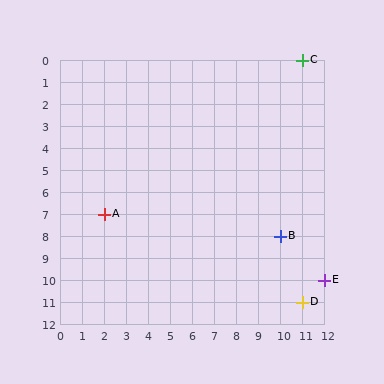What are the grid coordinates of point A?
Point A is at grid coordinates (2, 7).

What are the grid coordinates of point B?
Point B is at grid coordinates (10, 8).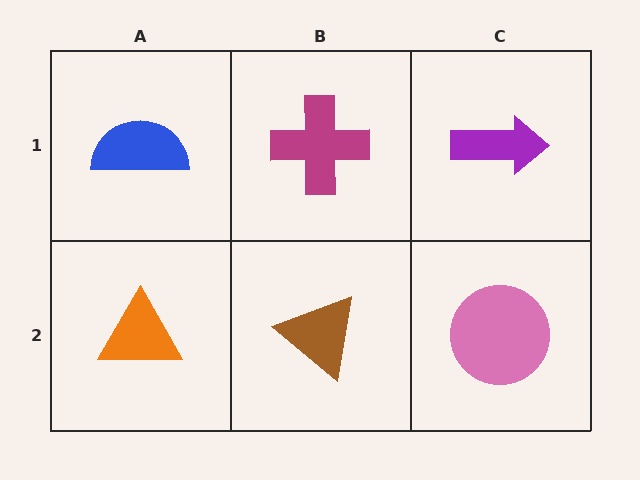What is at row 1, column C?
A purple arrow.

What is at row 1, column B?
A magenta cross.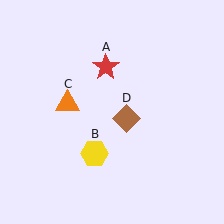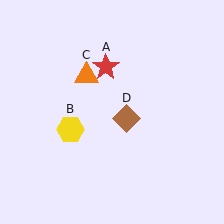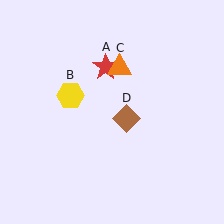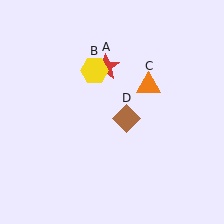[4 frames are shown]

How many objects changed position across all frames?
2 objects changed position: yellow hexagon (object B), orange triangle (object C).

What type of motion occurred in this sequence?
The yellow hexagon (object B), orange triangle (object C) rotated clockwise around the center of the scene.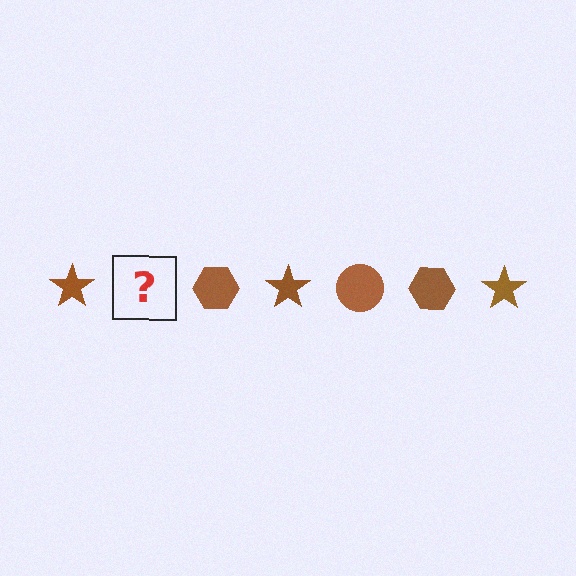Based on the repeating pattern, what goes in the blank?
The blank should be a brown circle.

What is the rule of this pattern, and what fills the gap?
The rule is that the pattern cycles through star, circle, hexagon shapes in brown. The gap should be filled with a brown circle.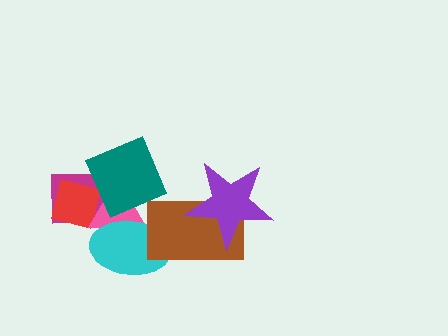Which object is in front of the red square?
The pink triangle is in front of the red square.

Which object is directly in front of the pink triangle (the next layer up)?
The teal square is directly in front of the pink triangle.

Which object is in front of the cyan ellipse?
The brown rectangle is in front of the cyan ellipse.